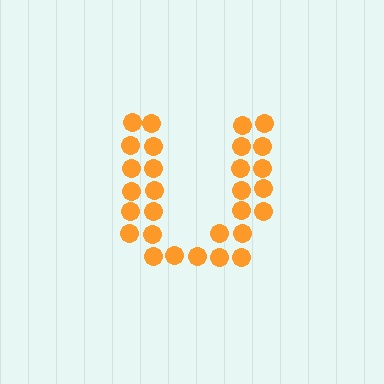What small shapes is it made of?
It is made of small circles.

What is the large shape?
The large shape is the letter U.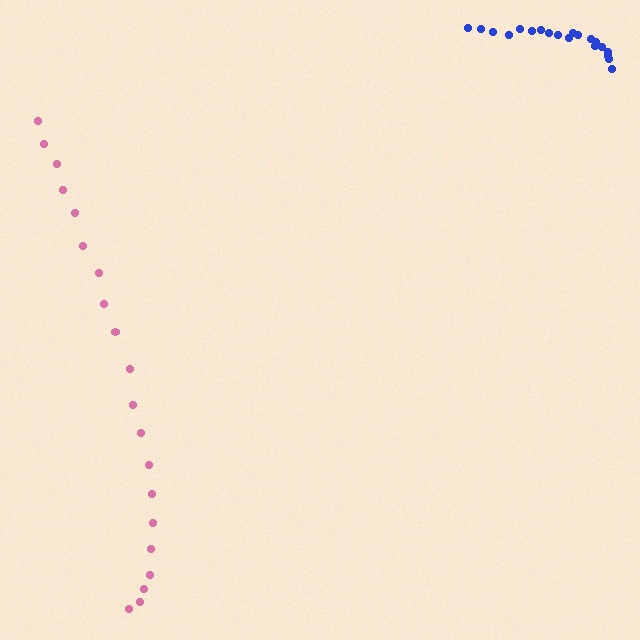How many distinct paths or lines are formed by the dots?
There are 2 distinct paths.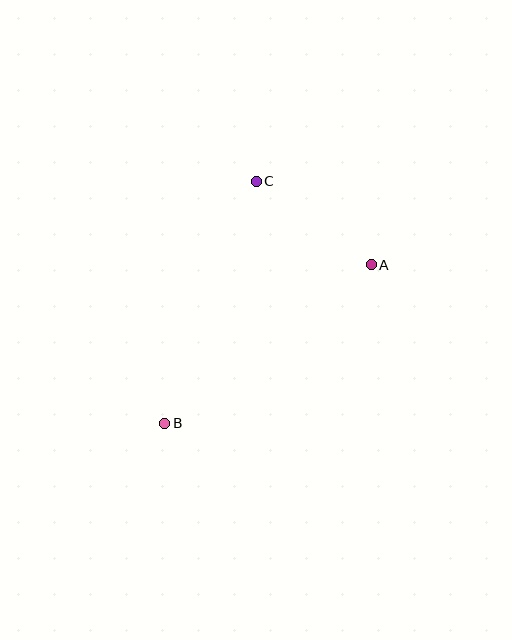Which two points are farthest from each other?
Points A and B are farthest from each other.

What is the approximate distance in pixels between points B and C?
The distance between B and C is approximately 258 pixels.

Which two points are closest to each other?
Points A and C are closest to each other.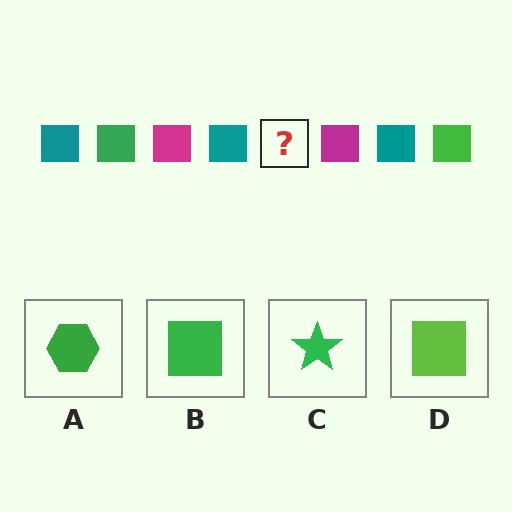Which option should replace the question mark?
Option B.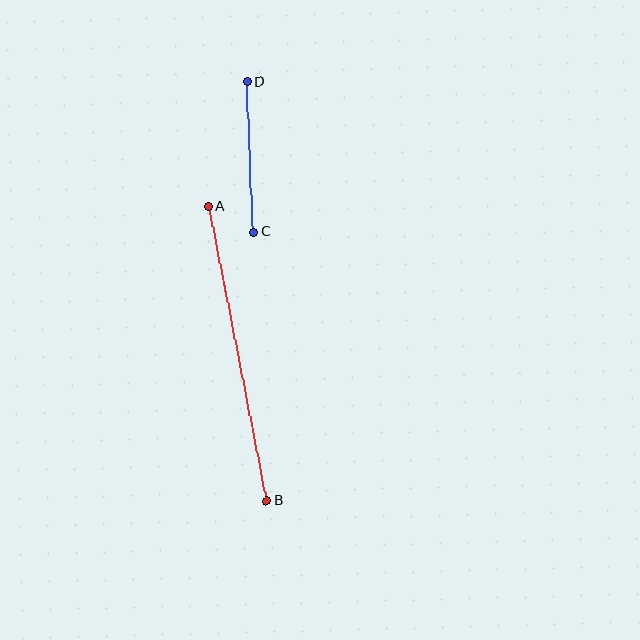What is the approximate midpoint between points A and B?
The midpoint is at approximately (237, 353) pixels.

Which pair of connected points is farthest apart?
Points A and B are farthest apart.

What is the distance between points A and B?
The distance is approximately 300 pixels.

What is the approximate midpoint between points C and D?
The midpoint is at approximately (250, 157) pixels.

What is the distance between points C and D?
The distance is approximately 150 pixels.